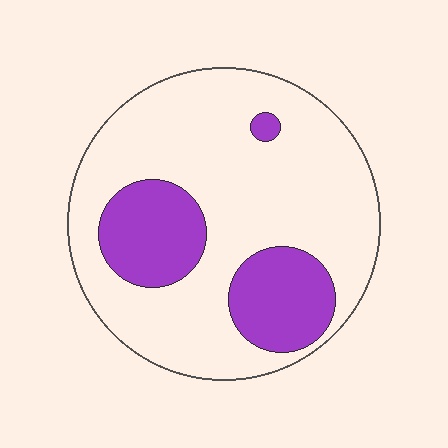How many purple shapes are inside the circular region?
3.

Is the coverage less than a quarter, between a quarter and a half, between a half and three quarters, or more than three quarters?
Less than a quarter.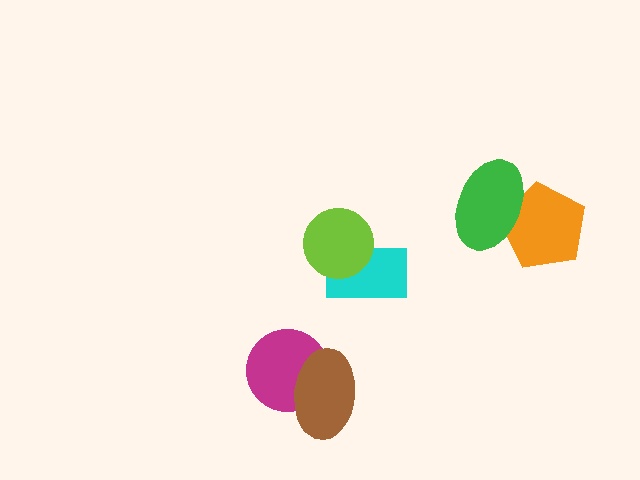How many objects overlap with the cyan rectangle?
1 object overlaps with the cyan rectangle.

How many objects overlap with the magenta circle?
1 object overlaps with the magenta circle.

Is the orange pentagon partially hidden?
Yes, it is partially covered by another shape.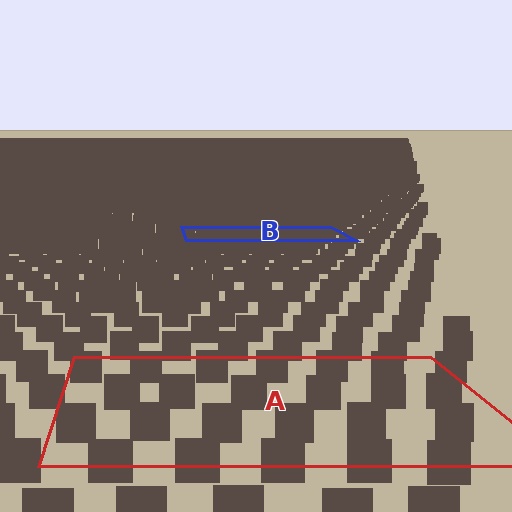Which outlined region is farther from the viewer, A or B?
Region B is farther from the viewer — the texture elements inside it appear smaller and more densely packed.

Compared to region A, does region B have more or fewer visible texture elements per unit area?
Region B has more texture elements per unit area — they are packed more densely because it is farther away.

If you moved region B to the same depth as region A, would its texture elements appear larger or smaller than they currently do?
They would appear larger. At a closer depth, the same texture elements are projected at a bigger on-screen size.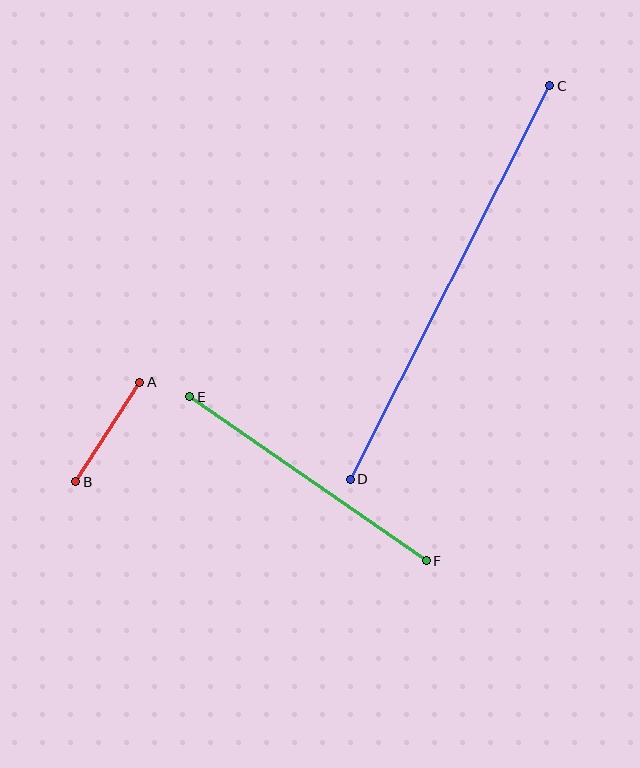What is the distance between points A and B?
The distance is approximately 118 pixels.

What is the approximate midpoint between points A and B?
The midpoint is at approximately (108, 432) pixels.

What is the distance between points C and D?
The distance is approximately 441 pixels.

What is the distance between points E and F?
The distance is approximately 287 pixels.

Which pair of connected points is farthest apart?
Points C and D are farthest apart.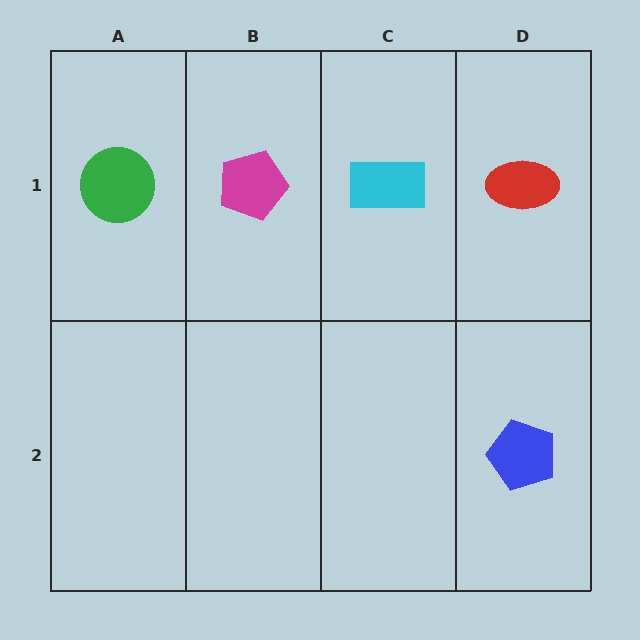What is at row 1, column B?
A magenta pentagon.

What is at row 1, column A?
A green circle.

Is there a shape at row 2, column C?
No, that cell is empty.